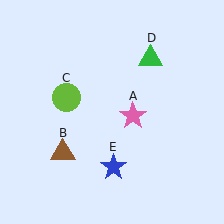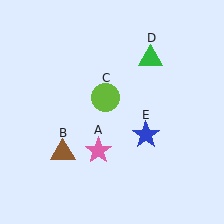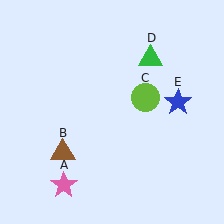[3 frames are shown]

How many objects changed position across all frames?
3 objects changed position: pink star (object A), lime circle (object C), blue star (object E).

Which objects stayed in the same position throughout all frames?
Brown triangle (object B) and green triangle (object D) remained stationary.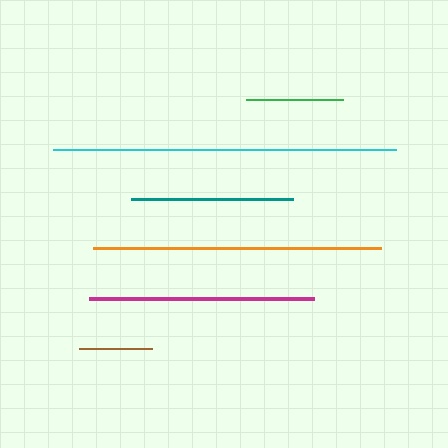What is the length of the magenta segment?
The magenta segment is approximately 226 pixels long.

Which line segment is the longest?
The cyan line is the longest at approximately 343 pixels.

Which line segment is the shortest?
The brown line is the shortest at approximately 73 pixels.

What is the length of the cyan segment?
The cyan segment is approximately 343 pixels long.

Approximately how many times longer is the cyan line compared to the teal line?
The cyan line is approximately 2.1 times the length of the teal line.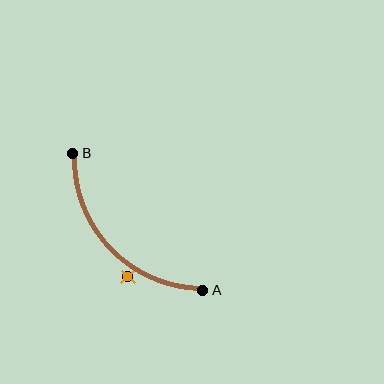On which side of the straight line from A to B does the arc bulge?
The arc bulges below and to the left of the straight line connecting A and B.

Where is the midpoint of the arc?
The arc midpoint is the point on the curve farthest from the straight line joining A and B. It sits below and to the left of that line.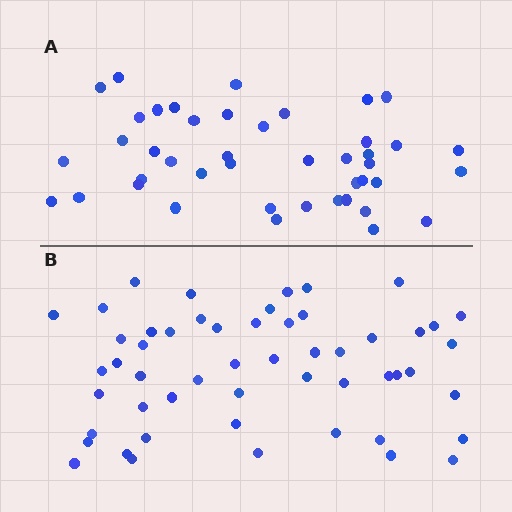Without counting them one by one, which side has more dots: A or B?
Region B (the bottom region) has more dots.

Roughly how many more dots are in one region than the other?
Region B has roughly 10 or so more dots than region A.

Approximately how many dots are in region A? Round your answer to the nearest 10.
About 40 dots. (The exact count is 43, which rounds to 40.)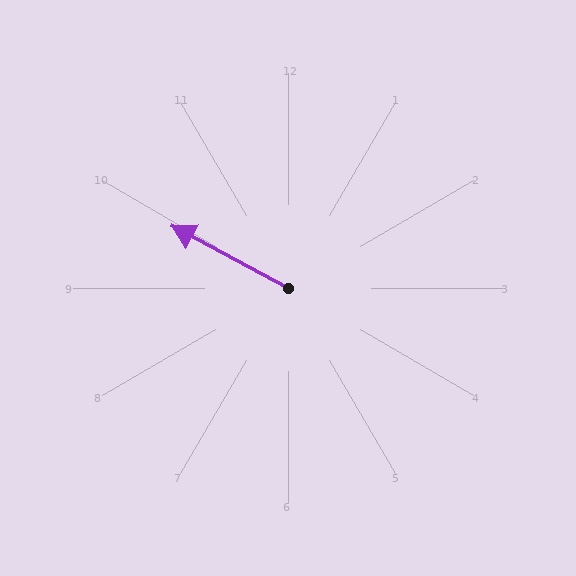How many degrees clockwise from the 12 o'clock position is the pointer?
Approximately 298 degrees.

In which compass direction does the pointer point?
Northwest.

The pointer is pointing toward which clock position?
Roughly 10 o'clock.